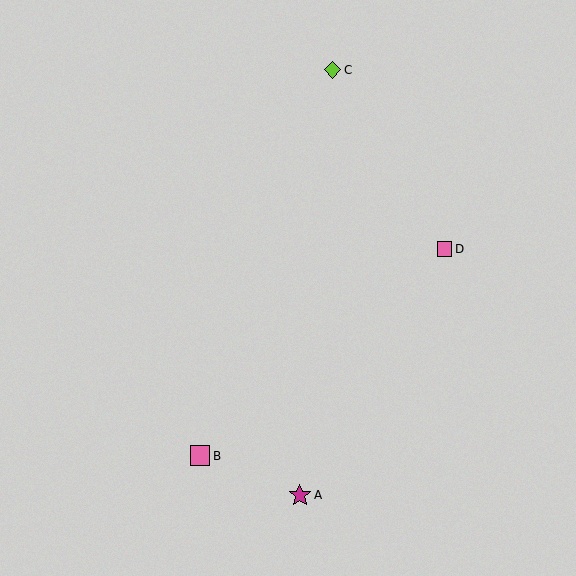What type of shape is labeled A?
Shape A is a magenta star.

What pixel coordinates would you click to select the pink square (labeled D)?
Click at (445, 249) to select the pink square D.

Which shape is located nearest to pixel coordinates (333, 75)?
The lime diamond (labeled C) at (333, 70) is nearest to that location.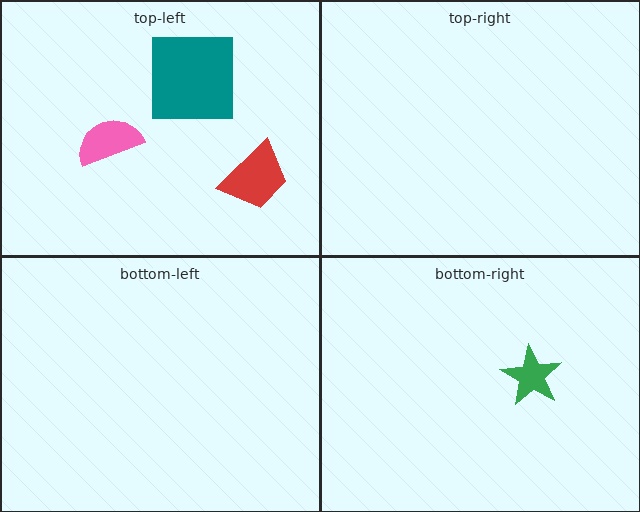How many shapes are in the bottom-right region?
1.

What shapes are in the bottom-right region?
The green star.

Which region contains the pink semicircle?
The top-left region.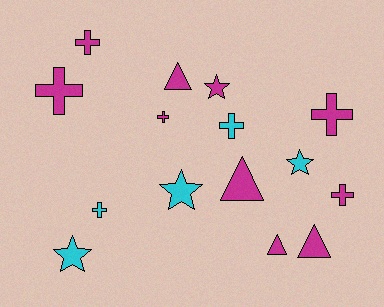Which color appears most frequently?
Magenta, with 10 objects.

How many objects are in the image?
There are 15 objects.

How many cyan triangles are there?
There are no cyan triangles.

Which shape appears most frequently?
Cross, with 7 objects.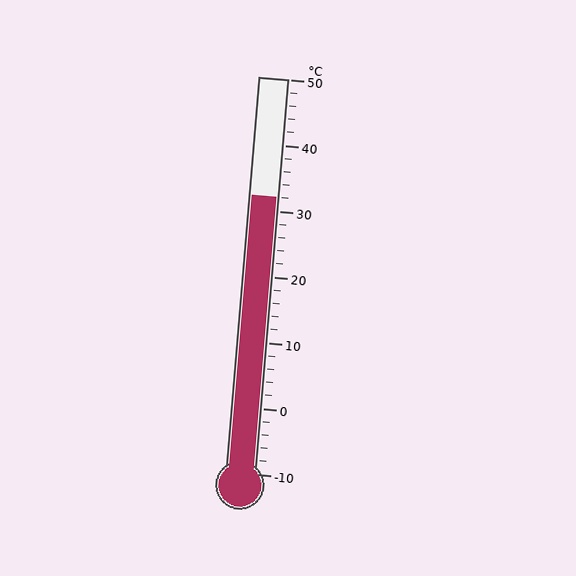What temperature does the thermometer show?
The thermometer shows approximately 32°C.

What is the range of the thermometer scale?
The thermometer scale ranges from -10°C to 50°C.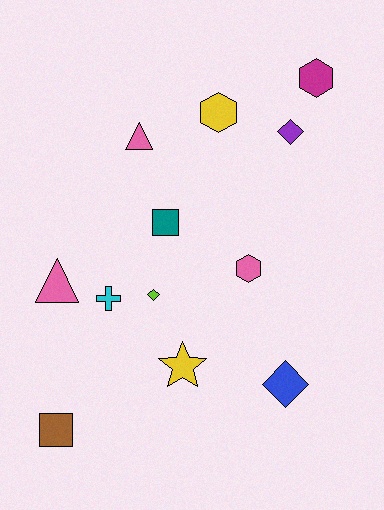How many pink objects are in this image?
There are 3 pink objects.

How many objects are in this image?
There are 12 objects.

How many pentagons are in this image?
There are no pentagons.